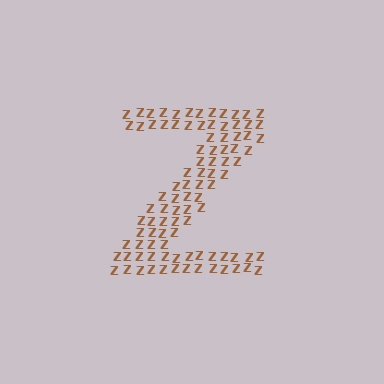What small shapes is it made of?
It is made of small letter Z's.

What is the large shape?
The large shape is the letter Z.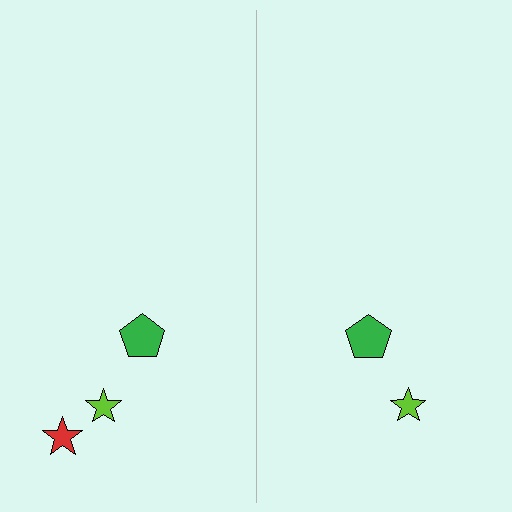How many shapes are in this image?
There are 5 shapes in this image.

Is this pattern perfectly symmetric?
No, the pattern is not perfectly symmetric. A red star is missing from the right side.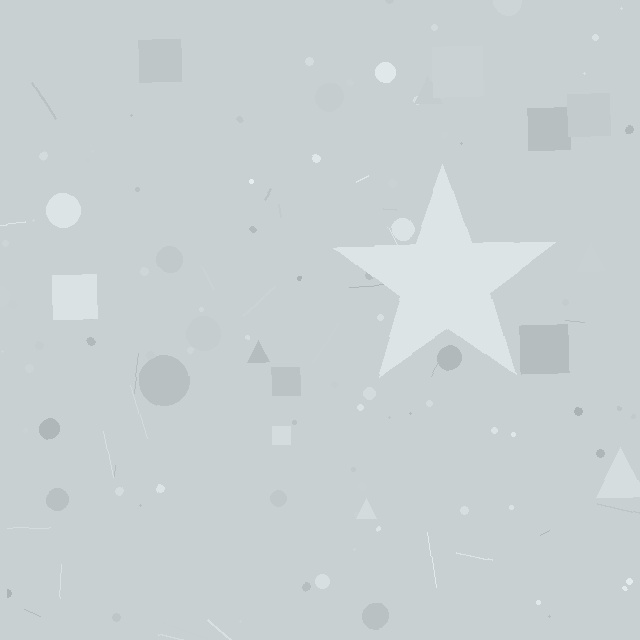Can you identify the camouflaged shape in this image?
The camouflaged shape is a star.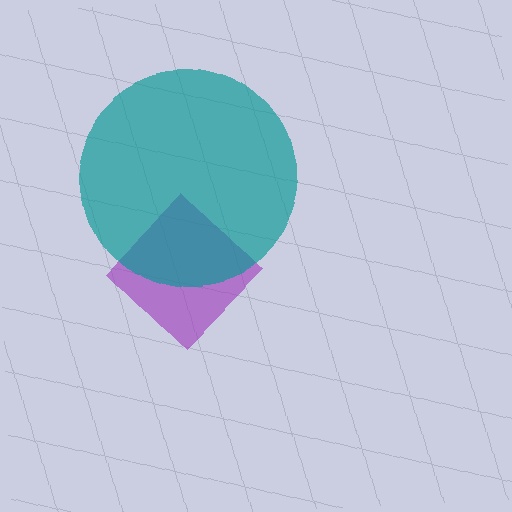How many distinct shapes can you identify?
There are 2 distinct shapes: a purple diamond, a teal circle.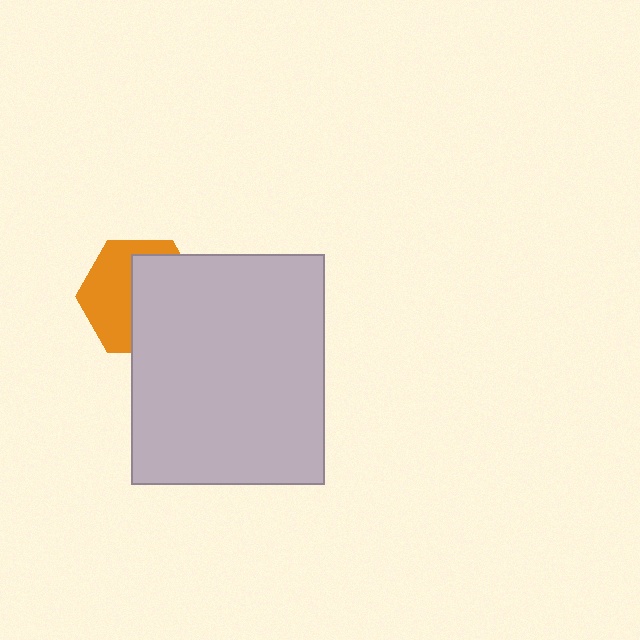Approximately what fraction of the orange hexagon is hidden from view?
Roughly 53% of the orange hexagon is hidden behind the light gray rectangle.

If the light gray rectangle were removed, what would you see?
You would see the complete orange hexagon.